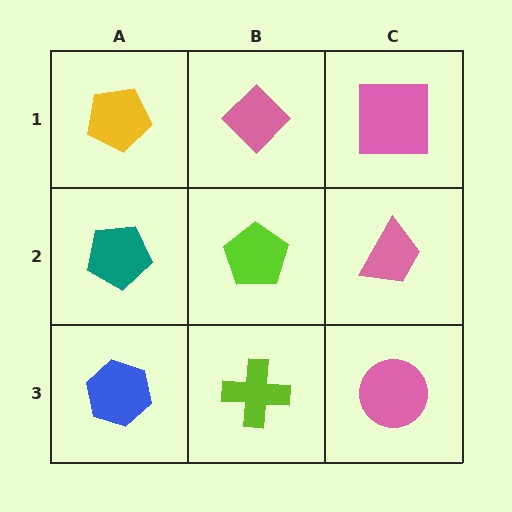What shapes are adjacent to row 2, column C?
A pink square (row 1, column C), a pink circle (row 3, column C), a lime pentagon (row 2, column B).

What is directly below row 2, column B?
A lime cross.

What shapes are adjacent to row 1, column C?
A pink trapezoid (row 2, column C), a pink diamond (row 1, column B).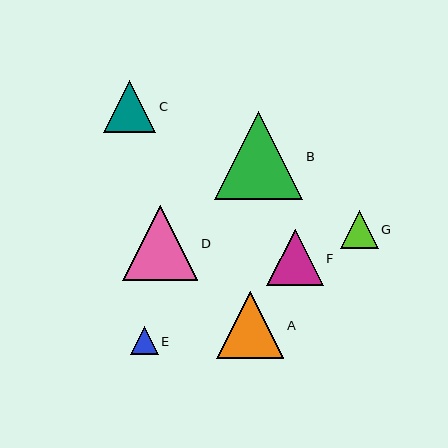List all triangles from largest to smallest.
From largest to smallest: B, D, A, F, C, G, E.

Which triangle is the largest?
Triangle B is the largest with a size of approximately 88 pixels.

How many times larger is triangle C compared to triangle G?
Triangle C is approximately 1.4 times the size of triangle G.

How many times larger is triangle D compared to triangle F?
Triangle D is approximately 1.3 times the size of triangle F.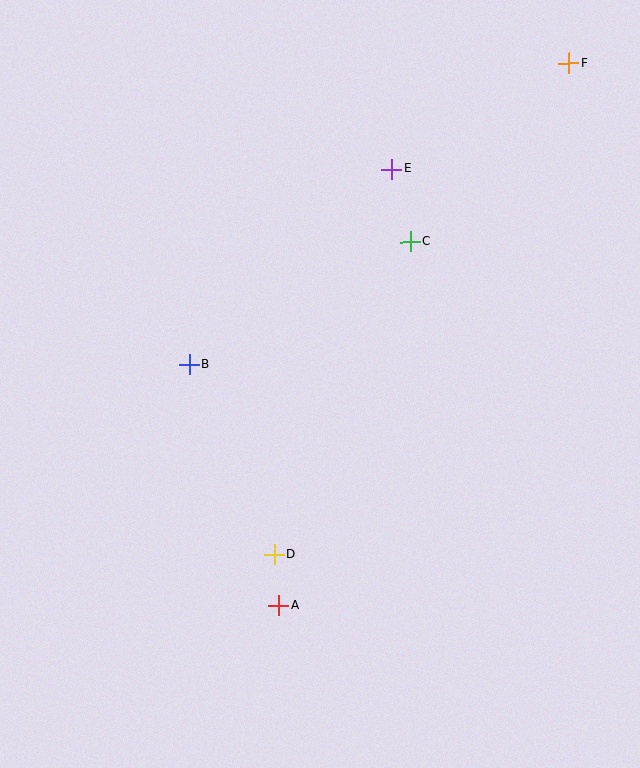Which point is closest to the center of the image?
Point B at (189, 364) is closest to the center.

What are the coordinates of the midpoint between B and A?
The midpoint between B and A is at (234, 485).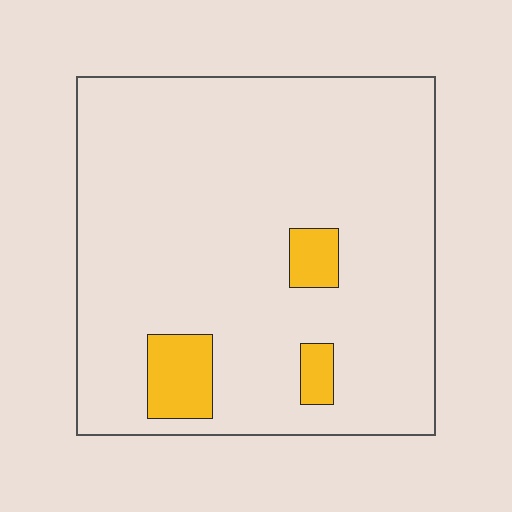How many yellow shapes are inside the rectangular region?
3.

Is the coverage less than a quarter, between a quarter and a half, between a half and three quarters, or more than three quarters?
Less than a quarter.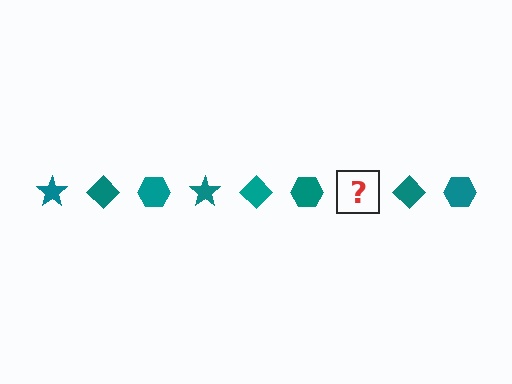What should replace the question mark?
The question mark should be replaced with a teal star.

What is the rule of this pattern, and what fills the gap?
The rule is that the pattern cycles through star, diamond, hexagon shapes in teal. The gap should be filled with a teal star.